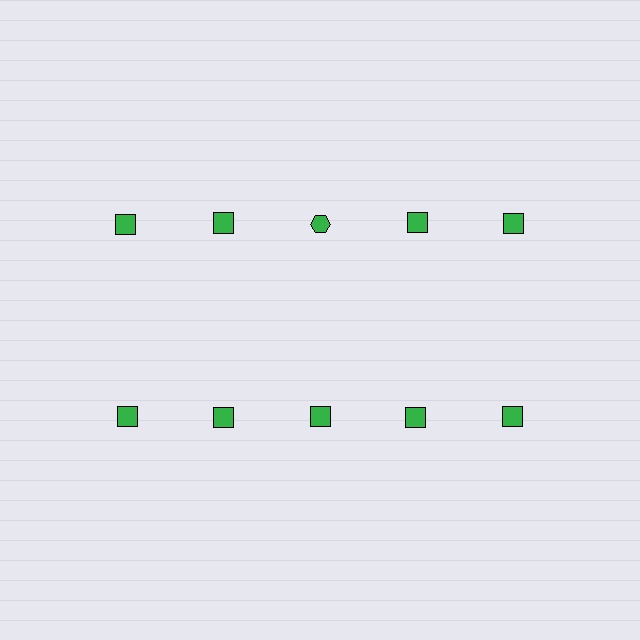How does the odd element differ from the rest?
It has a different shape: hexagon instead of square.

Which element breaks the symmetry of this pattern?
The green hexagon in the top row, center column breaks the symmetry. All other shapes are green squares.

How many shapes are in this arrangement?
There are 10 shapes arranged in a grid pattern.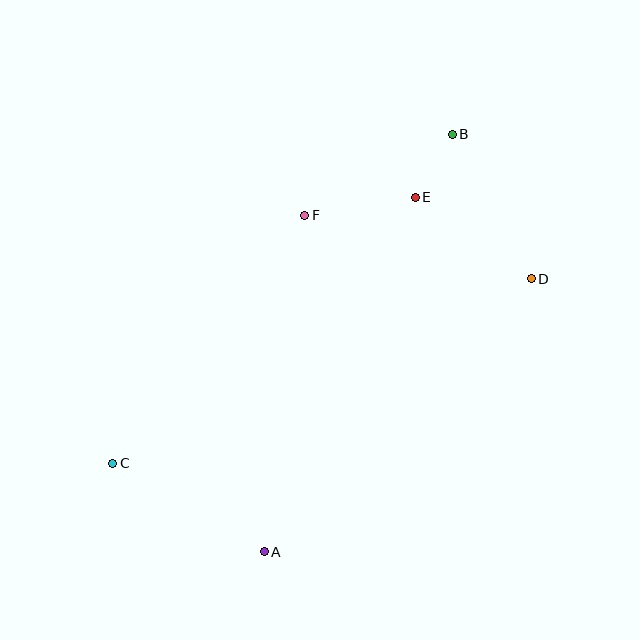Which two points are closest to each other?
Points B and E are closest to each other.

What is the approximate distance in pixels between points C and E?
The distance between C and E is approximately 403 pixels.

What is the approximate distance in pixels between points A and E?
The distance between A and E is approximately 386 pixels.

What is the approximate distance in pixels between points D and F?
The distance between D and F is approximately 235 pixels.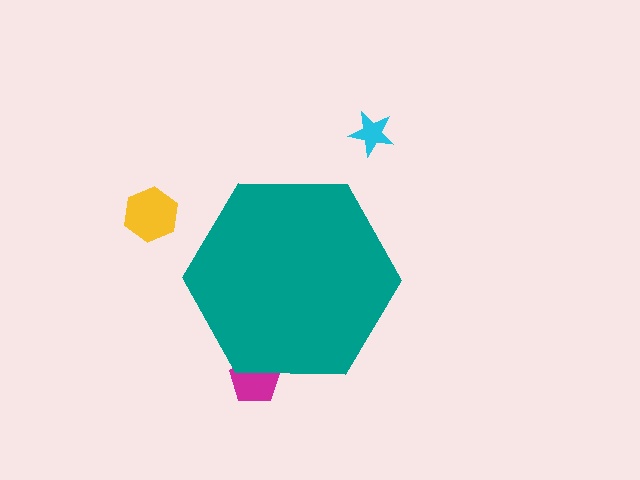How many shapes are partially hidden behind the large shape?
1 shape is partially hidden.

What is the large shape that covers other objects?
A teal hexagon.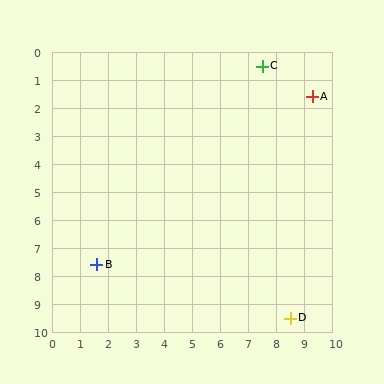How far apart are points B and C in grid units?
Points B and C are about 9.2 grid units apart.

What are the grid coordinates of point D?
Point D is at approximately (8.5, 9.5).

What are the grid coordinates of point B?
Point B is at approximately (1.6, 7.6).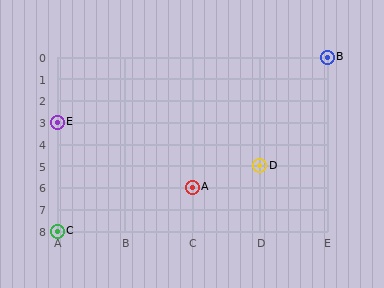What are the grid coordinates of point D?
Point D is at grid coordinates (D, 5).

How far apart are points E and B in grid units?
Points E and B are 4 columns and 3 rows apart (about 5.0 grid units diagonally).